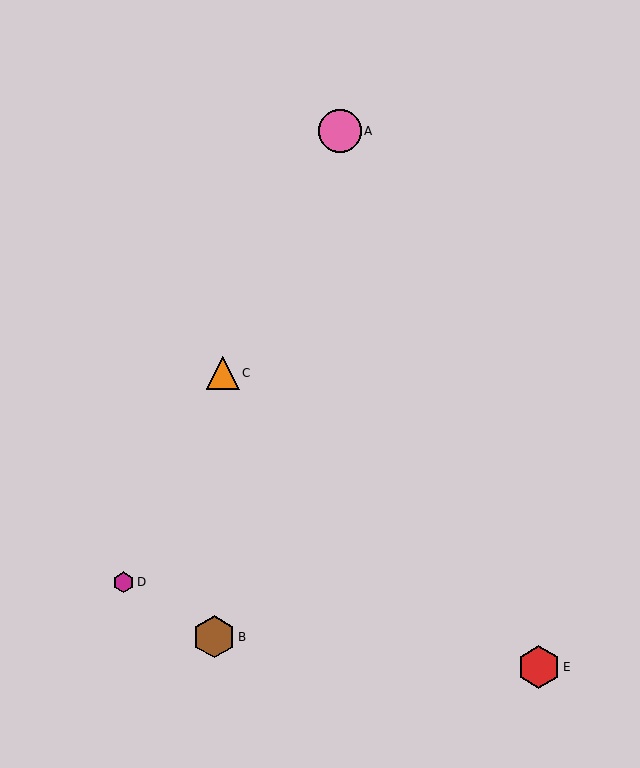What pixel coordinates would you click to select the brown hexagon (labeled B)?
Click at (214, 637) to select the brown hexagon B.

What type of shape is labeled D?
Shape D is a magenta hexagon.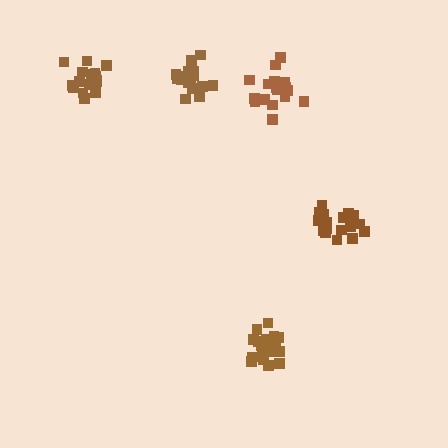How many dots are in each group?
Group 1: 20 dots, Group 2: 17 dots, Group 3: 18 dots, Group 4: 18 dots, Group 5: 18 dots (91 total).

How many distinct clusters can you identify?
There are 5 distinct clusters.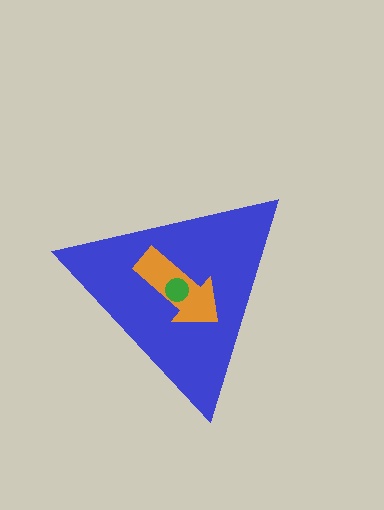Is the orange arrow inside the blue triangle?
Yes.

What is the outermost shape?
The blue triangle.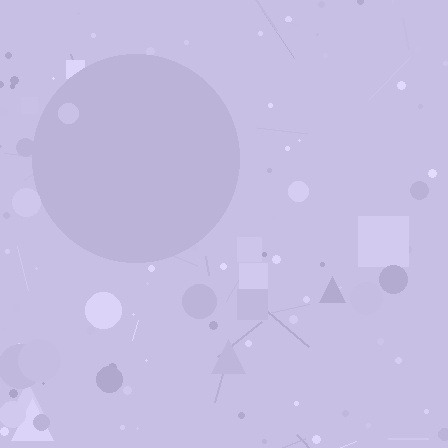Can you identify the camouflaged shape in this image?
The camouflaged shape is a circle.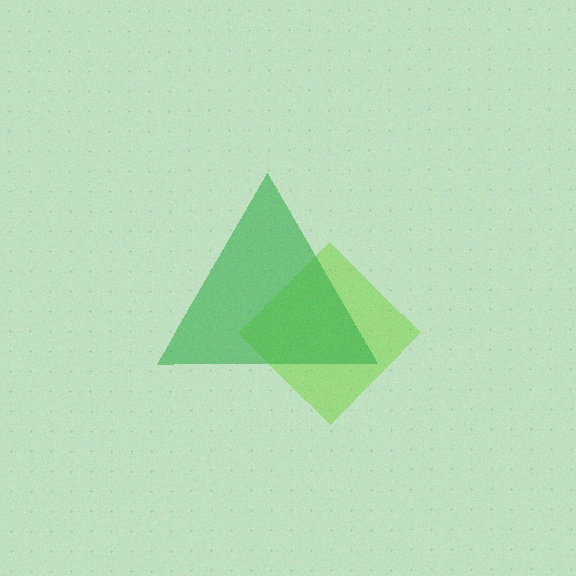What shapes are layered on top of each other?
The layered shapes are: a lime diamond, a green triangle.